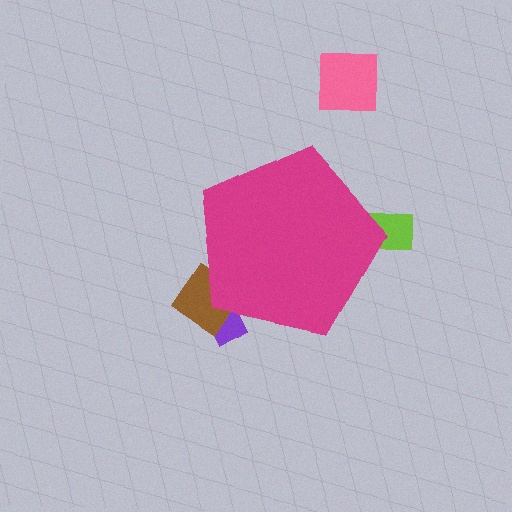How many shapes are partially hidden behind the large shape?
3 shapes are partially hidden.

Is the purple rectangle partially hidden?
Yes, the purple rectangle is partially hidden behind the magenta pentagon.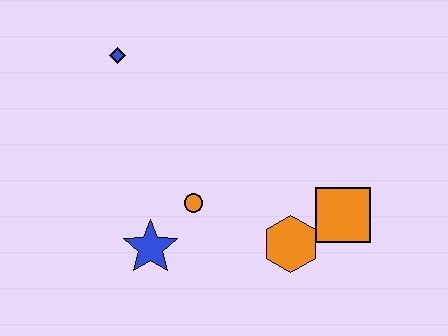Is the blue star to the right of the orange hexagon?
No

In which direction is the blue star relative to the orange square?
The blue star is to the left of the orange square.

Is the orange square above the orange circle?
No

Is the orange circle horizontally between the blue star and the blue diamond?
No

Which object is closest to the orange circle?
The blue star is closest to the orange circle.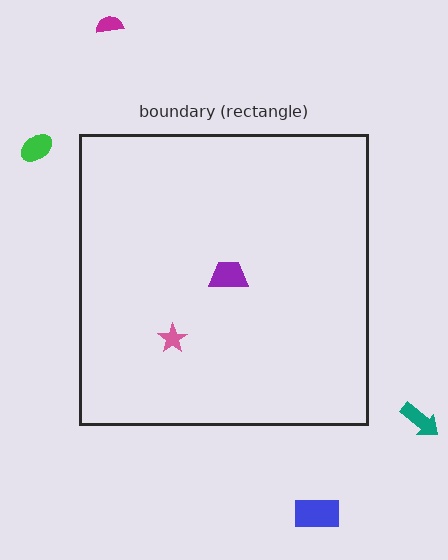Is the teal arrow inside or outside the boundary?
Outside.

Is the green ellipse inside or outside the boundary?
Outside.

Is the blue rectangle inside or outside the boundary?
Outside.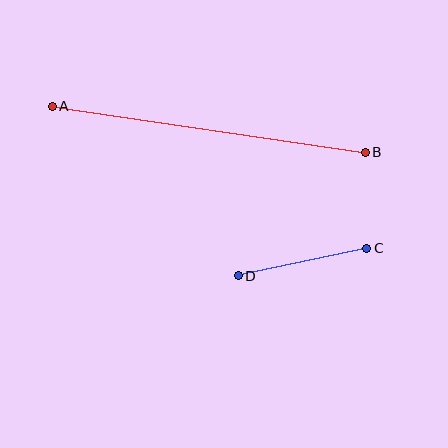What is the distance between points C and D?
The distance is approximately 132 pixels.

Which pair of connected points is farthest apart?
Points A and B are farthest apart.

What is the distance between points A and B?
The distance is approximately 316 pixels.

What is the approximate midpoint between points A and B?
The midpoint is at approximately (209, 129) pixels.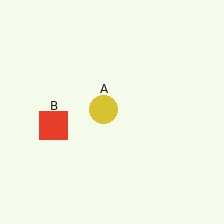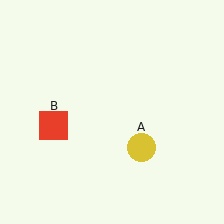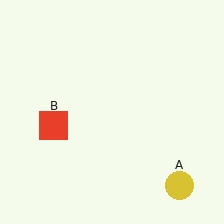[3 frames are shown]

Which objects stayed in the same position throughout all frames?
Red square (object B) remained stationary.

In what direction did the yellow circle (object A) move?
The yellow circle (object A) moved down and to the right.